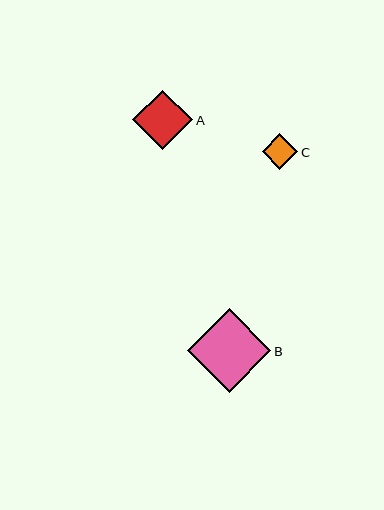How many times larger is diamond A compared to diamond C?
Diamond A is approximately 1.7 times the size of diamond C.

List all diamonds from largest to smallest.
From largest to smallest: B, A, C.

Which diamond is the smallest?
Diamond C is the smallest with a size of approximately 36 pixels.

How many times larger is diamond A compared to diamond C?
Diamond A is approximately 1.7 times the size of diamond C.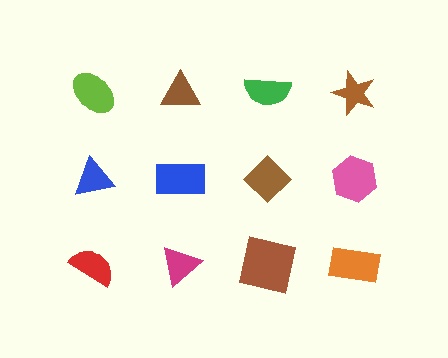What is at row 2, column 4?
A pink hexagon.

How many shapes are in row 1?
4 shapes.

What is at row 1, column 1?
A lime ellipse.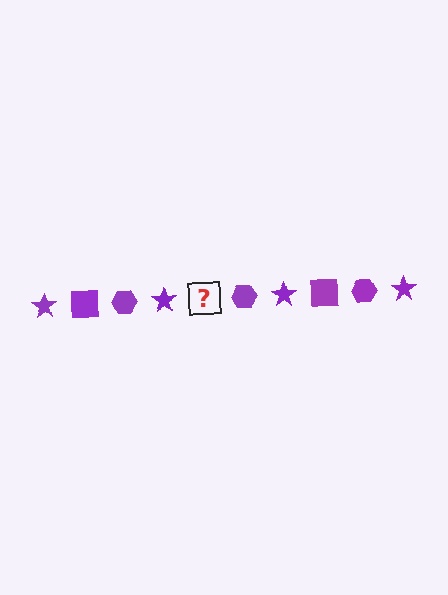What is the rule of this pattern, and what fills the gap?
The rule is that the pattern cycles through star, square, hexagon shapes in purple. The gap should be filled with a purple square.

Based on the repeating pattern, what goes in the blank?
The blank should be a purple square.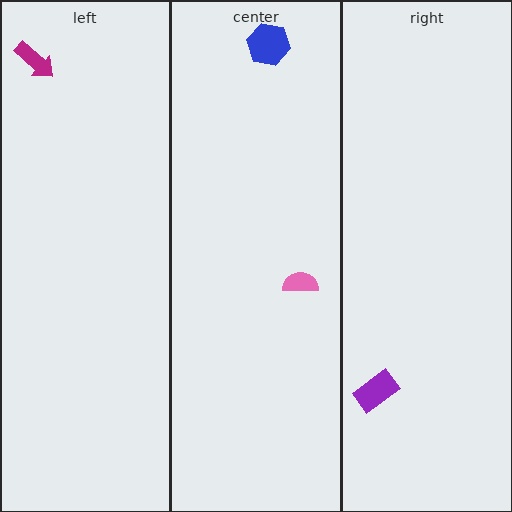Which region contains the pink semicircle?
The center region.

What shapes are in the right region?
The purple rectangle.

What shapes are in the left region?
The magenta arrow.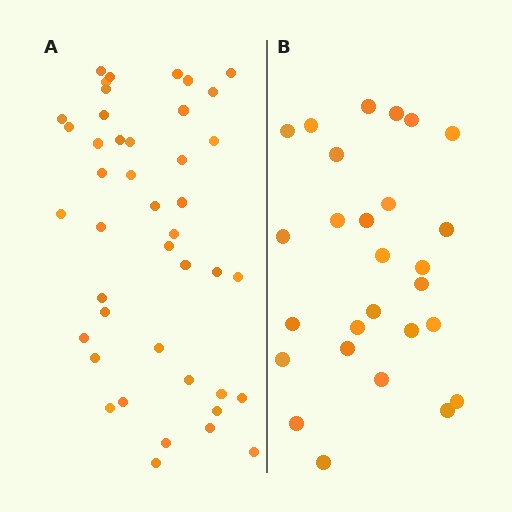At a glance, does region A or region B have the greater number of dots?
Region A (the left region) has more dots.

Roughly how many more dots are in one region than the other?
Region A has approximately 15 more dots than region B.